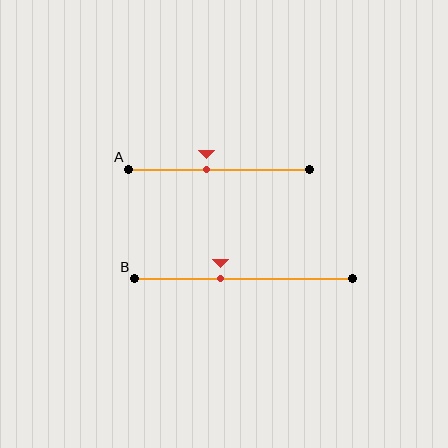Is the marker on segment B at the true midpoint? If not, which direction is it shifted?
No, the marker on segment B is shifted to the left by about 11% of the segment length.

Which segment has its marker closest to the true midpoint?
Segment A has its marker closest to the true midpoint.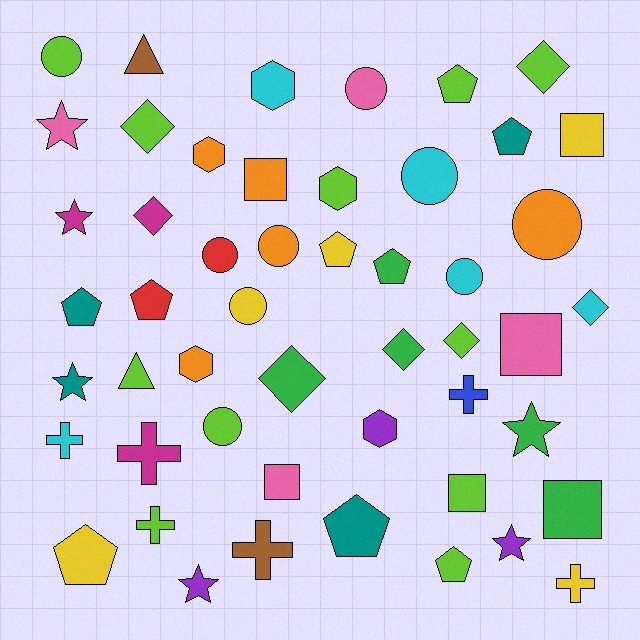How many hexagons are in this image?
There are 5 hexagons.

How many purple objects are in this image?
There are 3 purple objects.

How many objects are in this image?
There are 50 objects.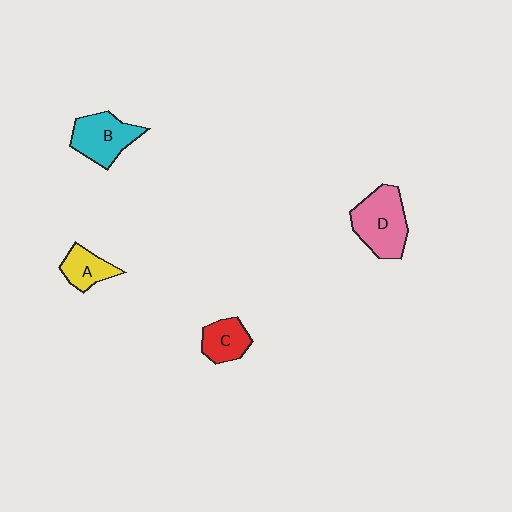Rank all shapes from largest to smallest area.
From largest to smallest: D (pink), B (cyan), C (red), A (yellow).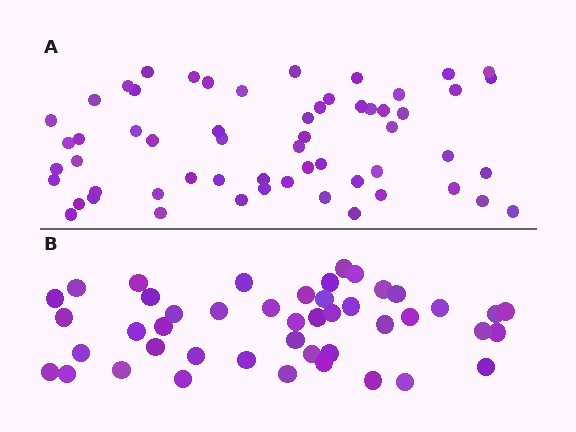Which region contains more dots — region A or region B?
Region A (the top region) has more dots.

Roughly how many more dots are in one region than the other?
Region A has approximately 15 more dots than region B.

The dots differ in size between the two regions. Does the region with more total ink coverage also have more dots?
No. Region B has more total ink coverage because its dots are larger, but region A actually contains more individual dots. Total area can be misleading — the number of items is what matters here.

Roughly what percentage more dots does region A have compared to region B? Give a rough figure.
About 30% more.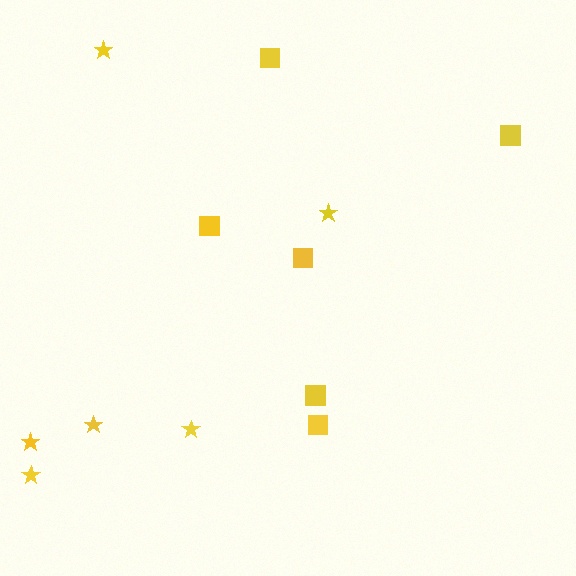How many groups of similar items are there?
There are 2 groups: one group of stars (6) and one group of squares (6).